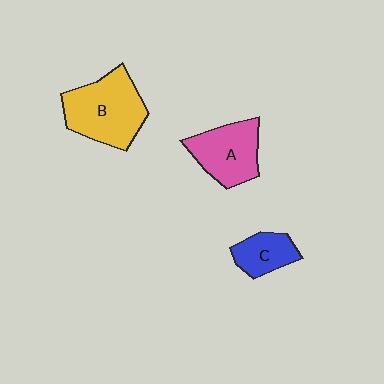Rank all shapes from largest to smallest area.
From largest to smallest: B (yellow), A (pink), C (blue).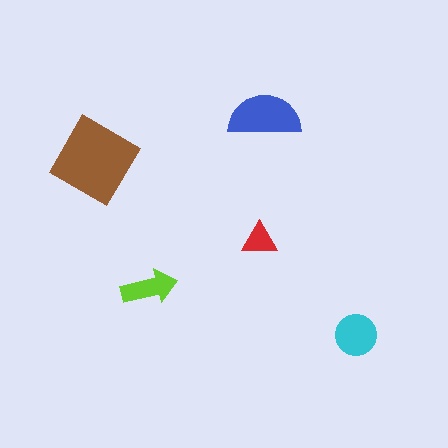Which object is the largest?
The brown diamond.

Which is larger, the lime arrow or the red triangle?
The lime arrow.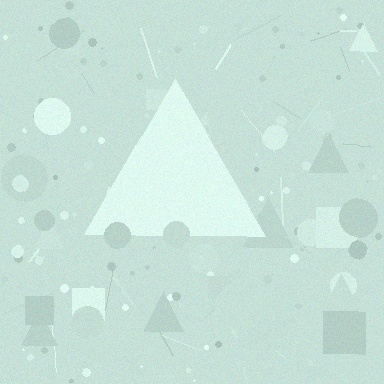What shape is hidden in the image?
A triangle is hidden in the image.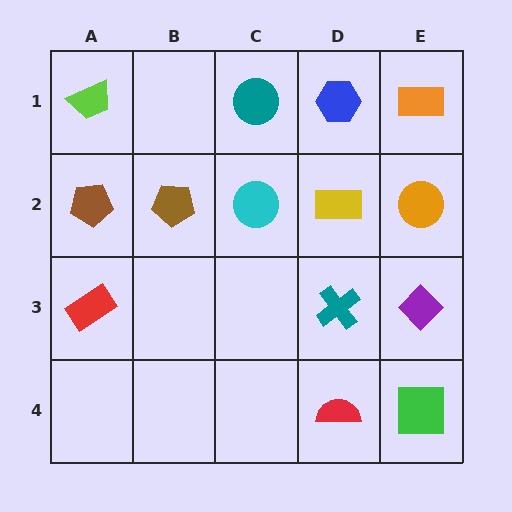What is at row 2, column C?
A cyan circle.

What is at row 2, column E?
An orange circle.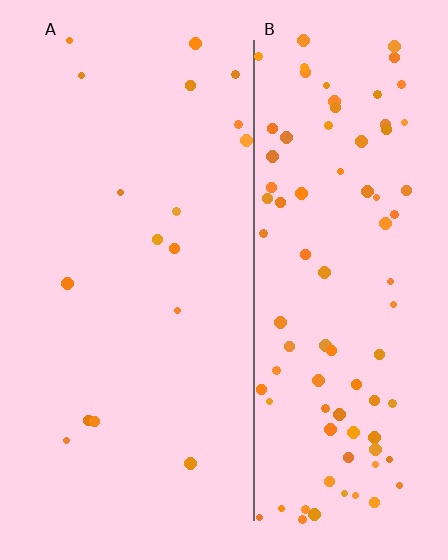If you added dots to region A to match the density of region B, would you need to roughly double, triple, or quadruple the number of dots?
Approximately quadruple.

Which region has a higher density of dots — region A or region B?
B (the right).